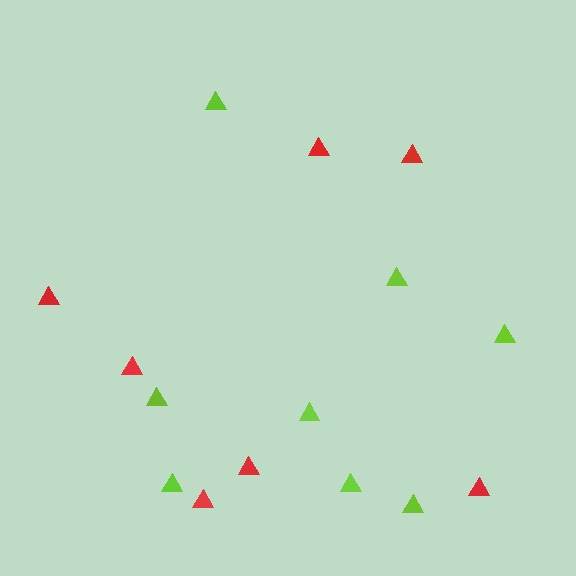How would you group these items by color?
There are 2 groups: one group of lime triangles (8) and one group of red triangles (7).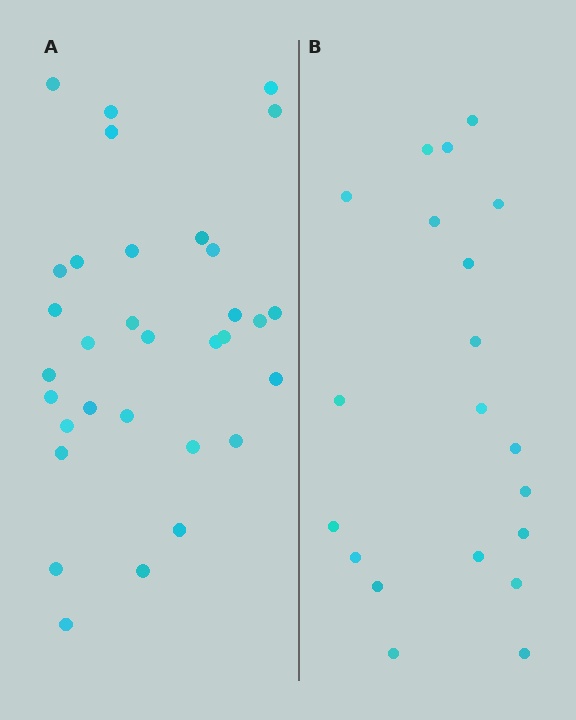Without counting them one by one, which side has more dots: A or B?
Region A (the left region) has more dots.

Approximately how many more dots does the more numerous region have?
Region A has roughly 12 or so more dots than region B.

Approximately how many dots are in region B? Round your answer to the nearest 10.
About 20 dots.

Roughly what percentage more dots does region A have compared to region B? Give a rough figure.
About 60% more.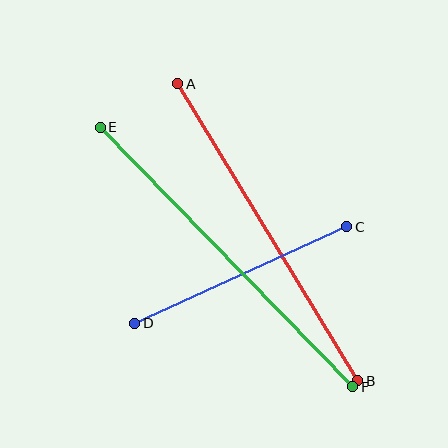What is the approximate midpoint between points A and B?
The midpoint is at approximately (268, 232) pixels.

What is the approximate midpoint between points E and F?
The midpoint is at approximately (227, 257) pixels.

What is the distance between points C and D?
The distance is approximately 233 pixels.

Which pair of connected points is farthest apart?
Points E and F are farthest apart.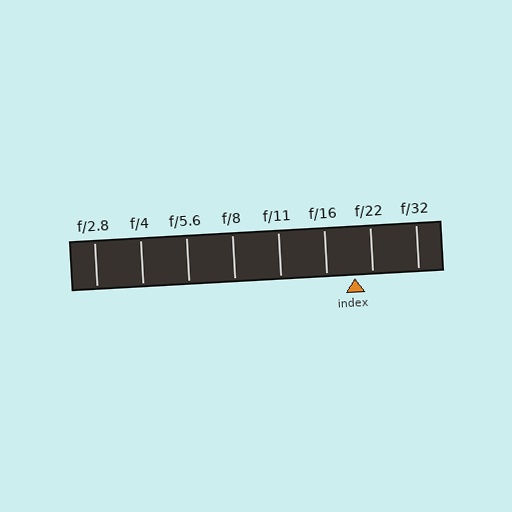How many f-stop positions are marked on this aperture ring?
There are 8 f-stop positions marked.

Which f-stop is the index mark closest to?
The index mark is closest to f/22.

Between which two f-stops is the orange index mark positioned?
The index mark is between f/16 and f/22.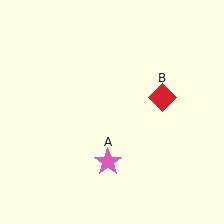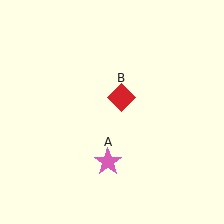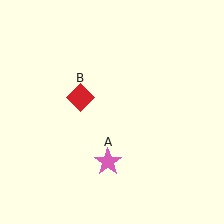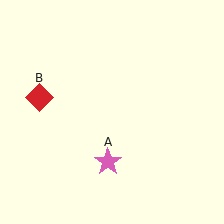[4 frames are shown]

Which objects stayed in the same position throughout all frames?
Pink star (object A) remained stationary.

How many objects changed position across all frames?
1 object changed position: red diamond (object B).